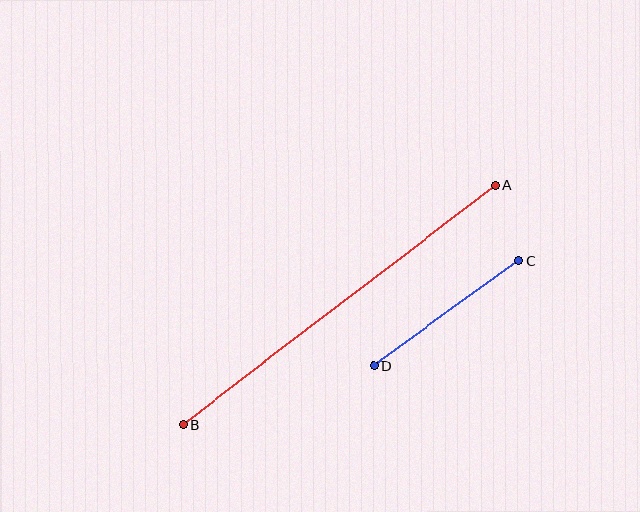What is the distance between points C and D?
The distance is approximately 179 pixels.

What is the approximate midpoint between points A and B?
The midpoint is at approximately (339, 305) pixels.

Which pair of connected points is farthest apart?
Points A and B are farthest apart.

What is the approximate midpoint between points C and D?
The midpoint is at approximately (446, 313) pixels.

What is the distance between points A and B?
The distance is approximately 393 pixels.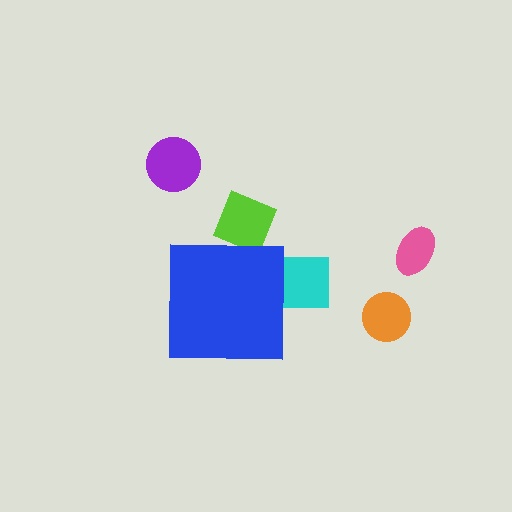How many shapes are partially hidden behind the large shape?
2 shapes are partially hidden.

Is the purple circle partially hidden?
No, the purple circle is fully visible.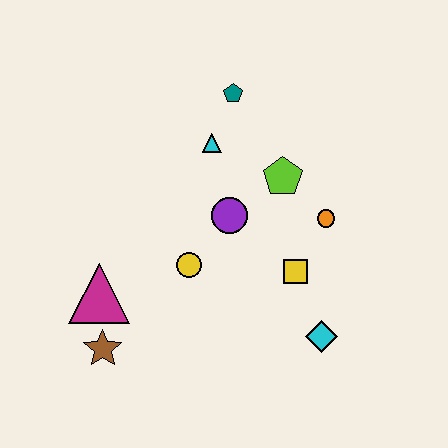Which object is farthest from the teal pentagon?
The brown star is farthest from the teal pentagon.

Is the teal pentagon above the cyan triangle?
Yes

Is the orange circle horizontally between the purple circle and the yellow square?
No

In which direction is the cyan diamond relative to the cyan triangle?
The cyan diamond is below the cyan triangle.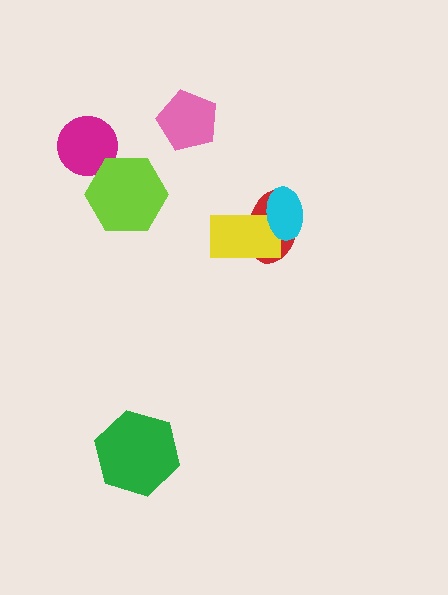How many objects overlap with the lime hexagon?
1 object overlaps with the lime hexagon.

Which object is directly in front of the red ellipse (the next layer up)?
The yellow rectangle is directly in front of the red ellipse.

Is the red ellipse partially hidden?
Yes, it is partially covered by another shape.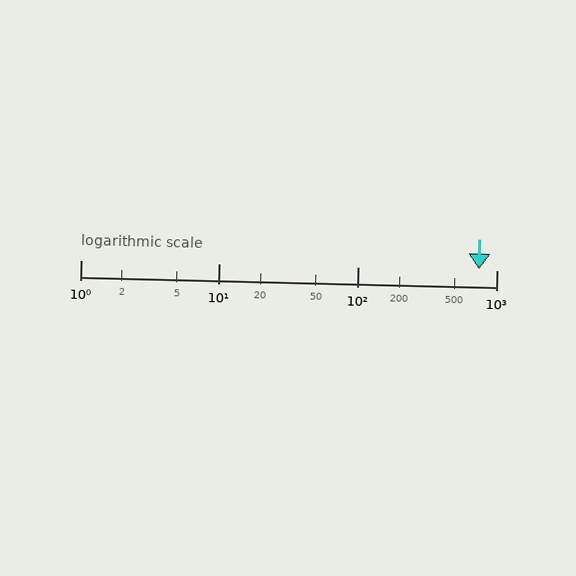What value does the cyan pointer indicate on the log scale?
The pointer indicates approximately 750.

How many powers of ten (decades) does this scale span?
The scale spans 3 decades, from 1 to 1000.